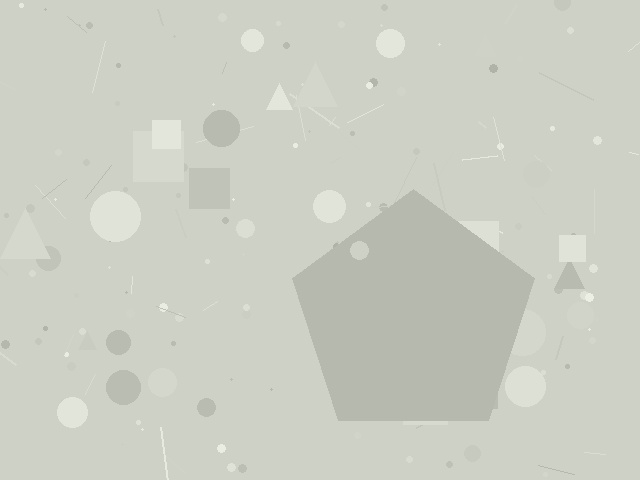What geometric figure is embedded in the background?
A pentagon is embedded in the background.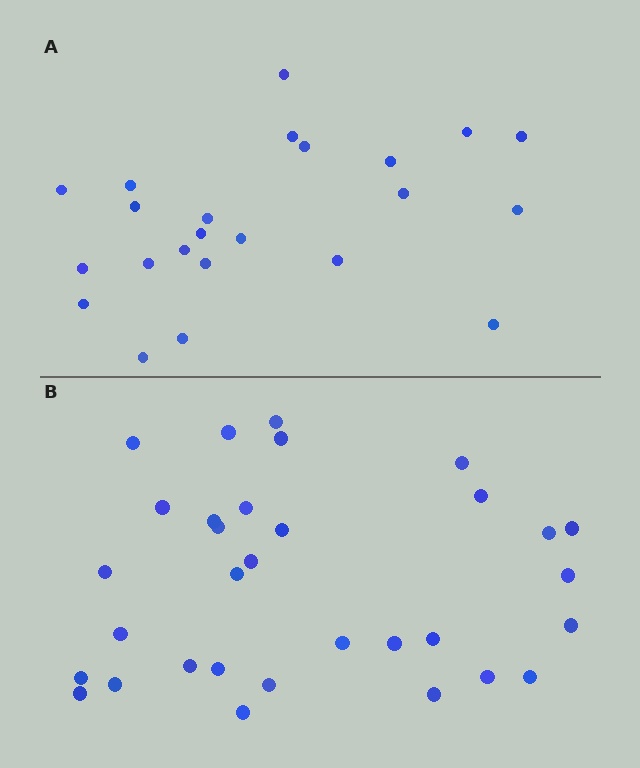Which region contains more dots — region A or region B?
Region B (the bottom region) has more dots.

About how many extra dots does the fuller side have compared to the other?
Region B has roughly 8 or so more dots than region A.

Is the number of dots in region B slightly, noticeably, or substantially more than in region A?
Region B has noticeably more, but not dramatically so. The ratio is roughly 1.4 to 1.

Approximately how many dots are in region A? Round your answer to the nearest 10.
About 20 dots. (The exact count is 23, which rounds to 20.)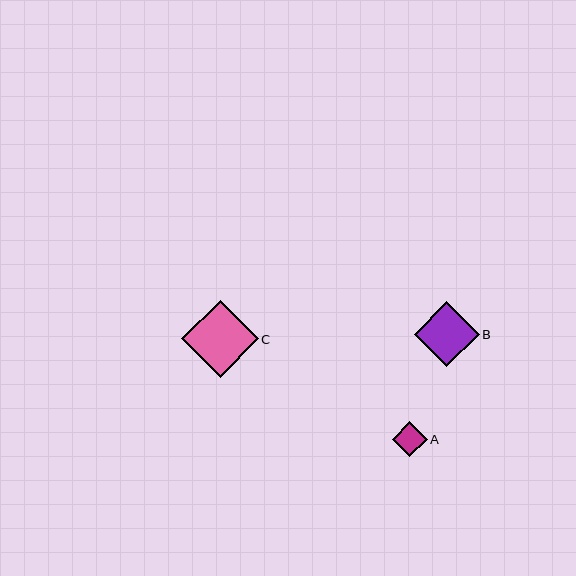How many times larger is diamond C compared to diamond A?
Diamond C is approximately 2.2 times the size of diamond A.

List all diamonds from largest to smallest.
From largest to smallest: C, B, A.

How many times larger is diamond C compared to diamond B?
Diamond C is approximately 1.2 times the size of diamond B.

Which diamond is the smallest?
Diamond A is the smallest with a size of approximately 34 pixels.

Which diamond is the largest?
Diamond C is the largest with a size of approximately 76 pixels.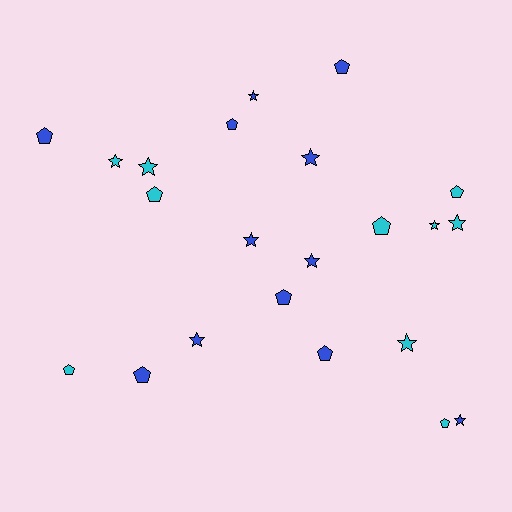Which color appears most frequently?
Blue, with 12 objects.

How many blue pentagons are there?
There are 6 blue pentagons.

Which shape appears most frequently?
Pentagon, with 11 objects.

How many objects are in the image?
There are 22 objects.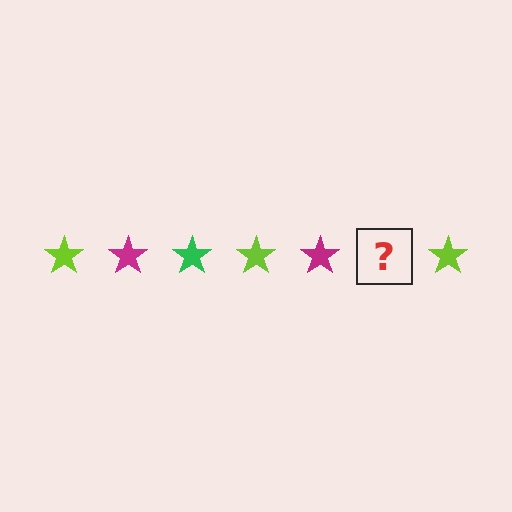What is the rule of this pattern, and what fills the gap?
The rule is that the pattern cycles through lime, magenta, green stars. The gap should be filled with a green star.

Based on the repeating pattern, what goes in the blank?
The blank should be a green star.